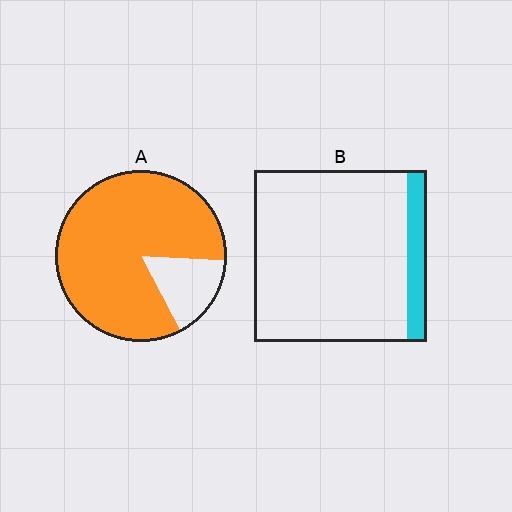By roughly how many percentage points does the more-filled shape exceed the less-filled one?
By roughly 70 percentage points (A over B).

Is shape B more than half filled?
No.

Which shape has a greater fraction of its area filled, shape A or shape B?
Shape A.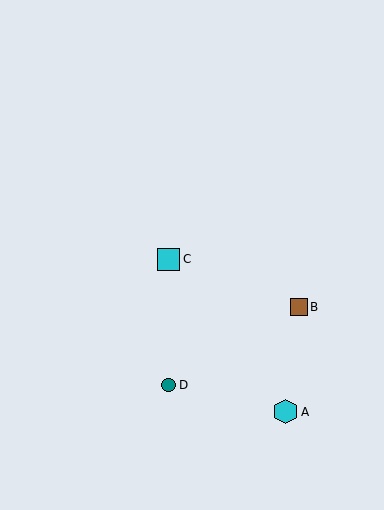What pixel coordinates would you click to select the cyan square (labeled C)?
Click at (169, 259) to select the cyan square C.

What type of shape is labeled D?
Shape D is a teal circle.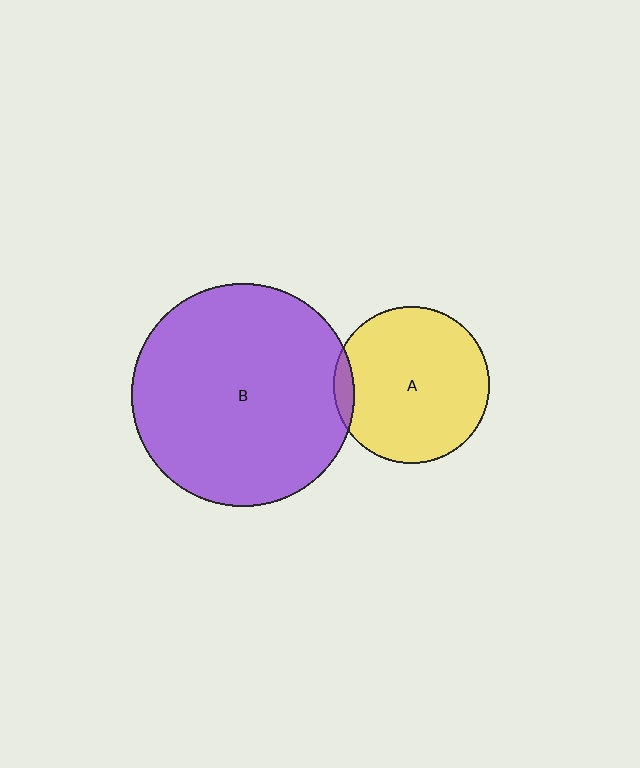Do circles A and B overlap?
Yes.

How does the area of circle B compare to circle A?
Approximately 2.0 times.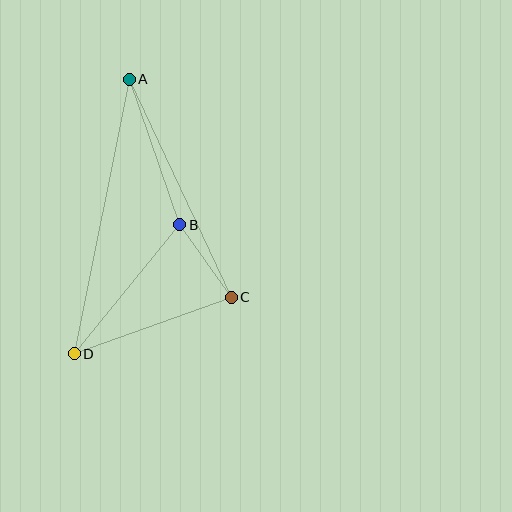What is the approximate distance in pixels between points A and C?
The distance between A and C is approximately 241 pixels.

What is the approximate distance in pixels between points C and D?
The distance between C and D is approximately 167 pixels.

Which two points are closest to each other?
Points B and C are closest to each other.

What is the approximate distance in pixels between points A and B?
The distance between A and B is approximately 154 pixels.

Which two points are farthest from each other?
Points A and D are farthest from each other.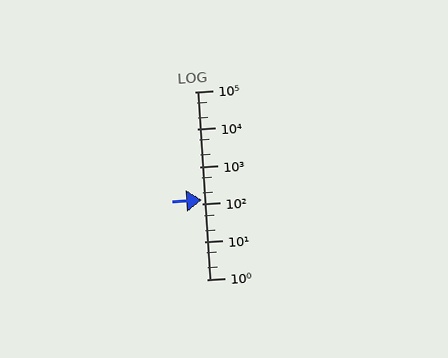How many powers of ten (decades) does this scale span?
The scale spans 5 decades, from 1 to 100000.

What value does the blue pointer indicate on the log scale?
The pointer indicates approximately 130.